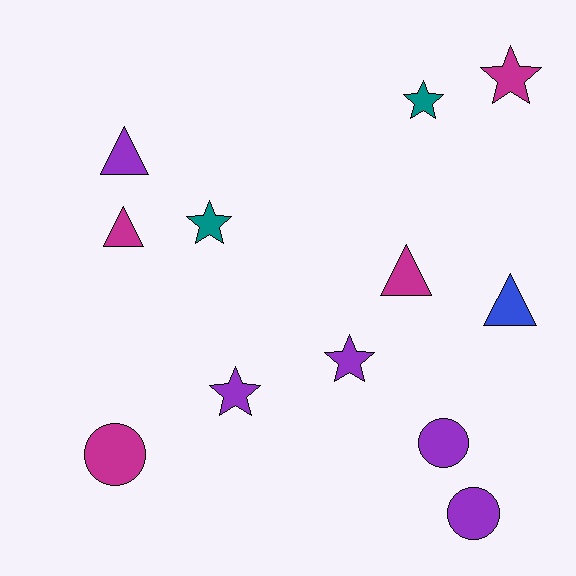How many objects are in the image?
There are 12 objects.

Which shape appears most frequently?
Star, with 5 objects.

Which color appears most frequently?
Purple, with 5 objects.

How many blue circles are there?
There are no blue circles.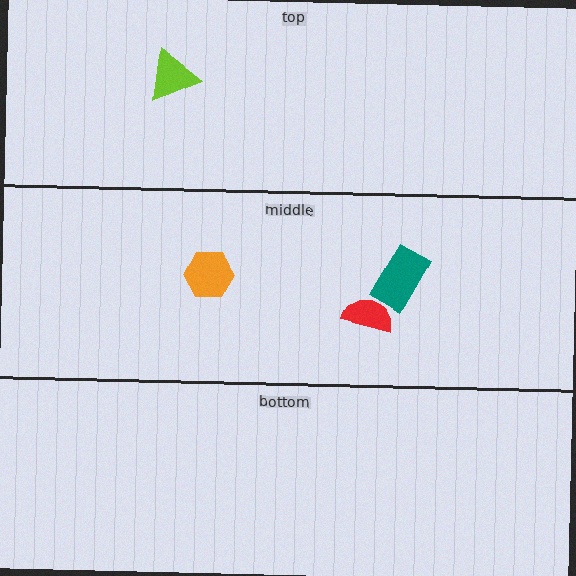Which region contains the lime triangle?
The top region.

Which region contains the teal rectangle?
The middle region.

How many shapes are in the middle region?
3.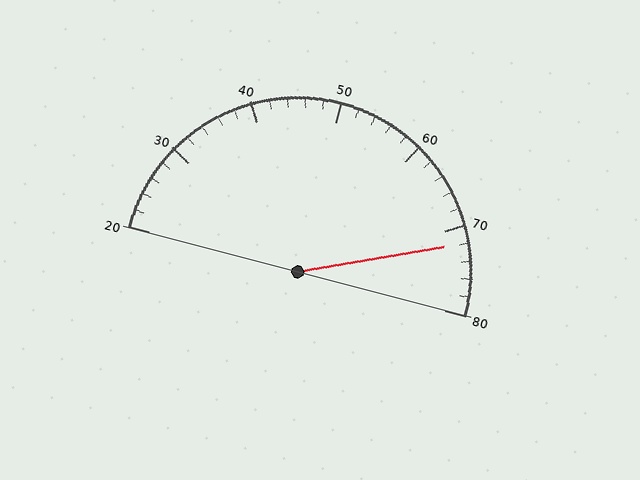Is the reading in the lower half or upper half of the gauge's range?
The reading is in the upper half of the range (20 to 80).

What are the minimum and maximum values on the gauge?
The gauge ranges from 20 to 80.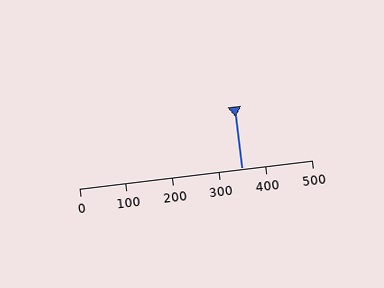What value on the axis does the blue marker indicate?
The marker indicates approximately 350.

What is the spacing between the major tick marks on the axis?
The major ticks are spaced 100 apart.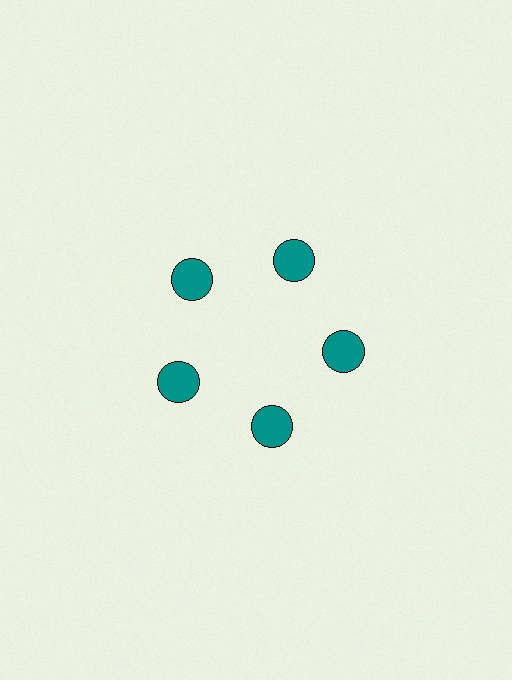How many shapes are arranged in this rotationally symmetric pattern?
There are 5 shapes, arranged in 5 groups of 1.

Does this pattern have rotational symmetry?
Yes, this pattern has 5-fold rotational symmetry. It looks the same after rotating 72 degrees around the center.